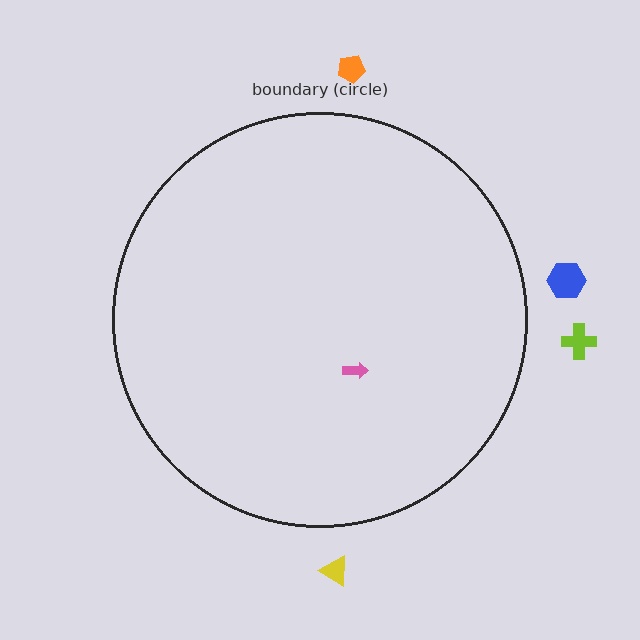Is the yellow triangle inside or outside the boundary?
Outside.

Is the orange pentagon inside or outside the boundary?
Outside.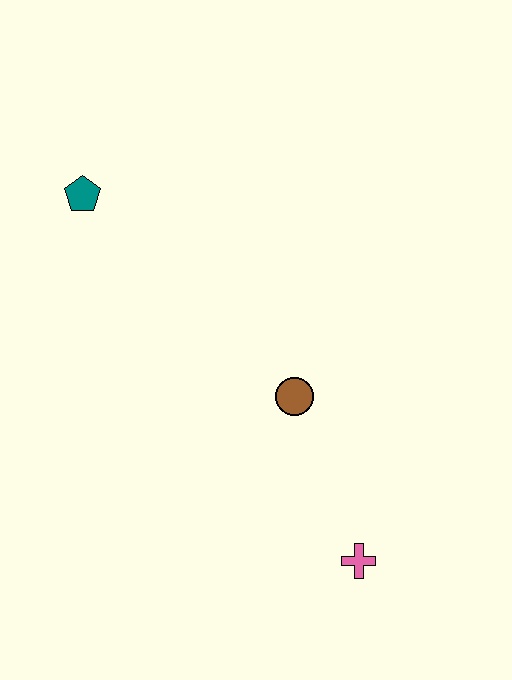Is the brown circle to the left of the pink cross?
Yes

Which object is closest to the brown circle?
The pink cross is closest to the brown circle.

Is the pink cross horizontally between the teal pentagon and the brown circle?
No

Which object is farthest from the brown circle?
The teal pentagon is farthest from the brown circle.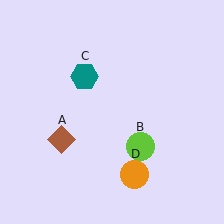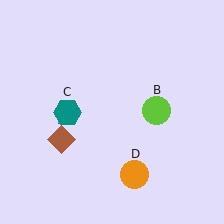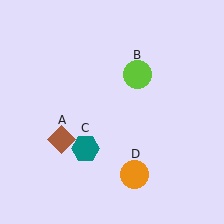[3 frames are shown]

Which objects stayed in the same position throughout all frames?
Brown diamond (object A) and orange circle (object D) remained stationary.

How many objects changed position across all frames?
2 objects changed position: lime circle (object B), teal hexagon (object C).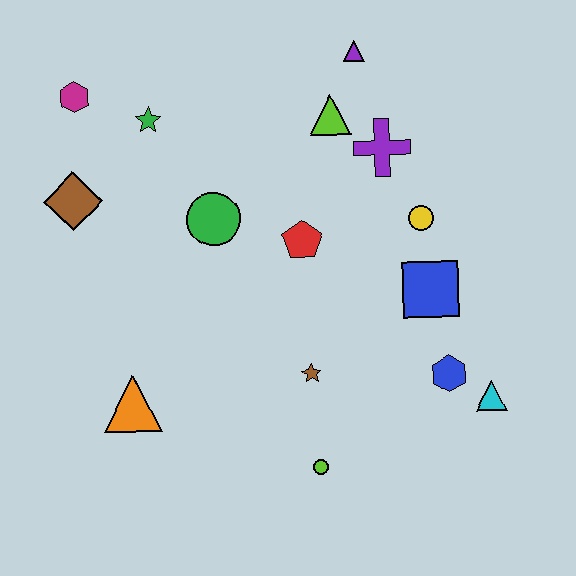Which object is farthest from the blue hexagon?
The magenta hexagon is farthest from the blue hexagon.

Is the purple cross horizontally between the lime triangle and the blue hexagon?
Yes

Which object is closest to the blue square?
The yellow circle is closest to the blue square.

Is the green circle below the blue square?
No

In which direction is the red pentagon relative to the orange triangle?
The red pentagon is to the right of the orange triangle.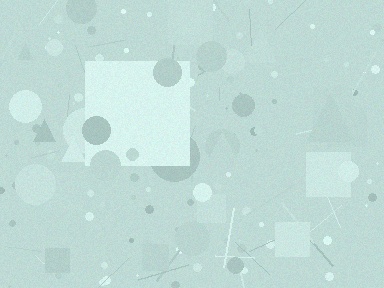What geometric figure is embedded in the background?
A square is embedded in the background.